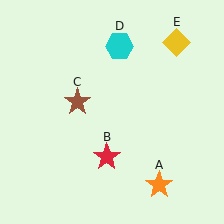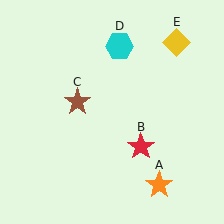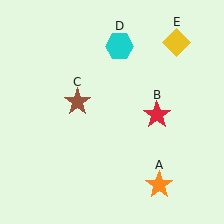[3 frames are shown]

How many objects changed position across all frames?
1 object changed position: red star (object B).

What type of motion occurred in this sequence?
The red star (object B) rotated counterclockwise around the center of the scene.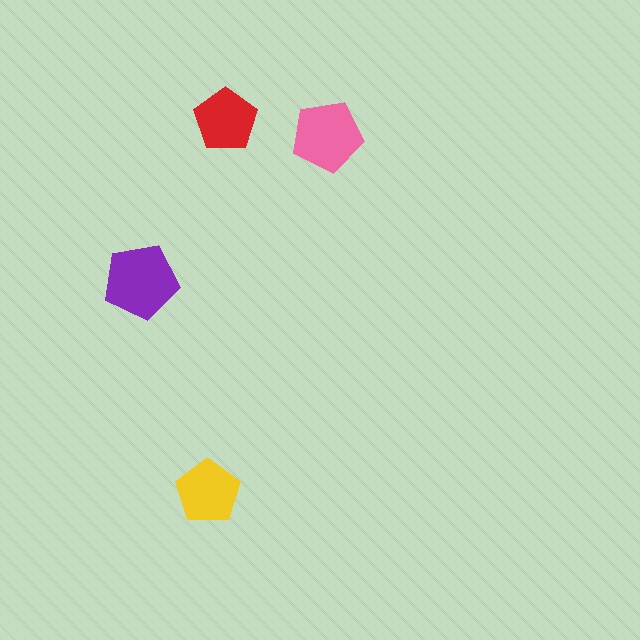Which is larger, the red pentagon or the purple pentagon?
The purple one.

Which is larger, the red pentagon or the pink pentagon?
The pink one.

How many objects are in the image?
There are 4 objects in the image.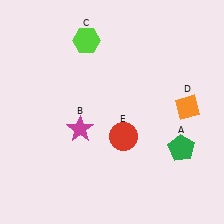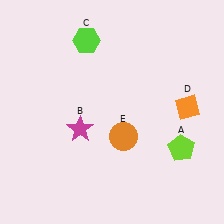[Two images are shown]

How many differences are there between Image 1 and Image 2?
There are 2 differences between the two images.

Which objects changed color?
A changed from green to lime. E changed from red to orange.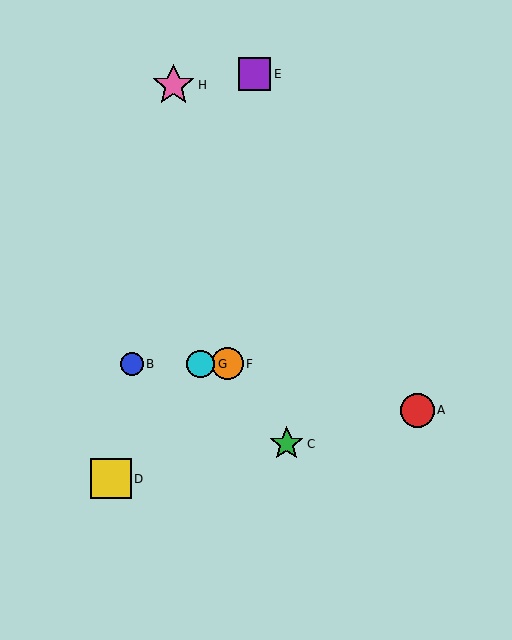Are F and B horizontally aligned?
Yes, both are at y≈364.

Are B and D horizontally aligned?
No, B is at y≈364 and D is at y≈479.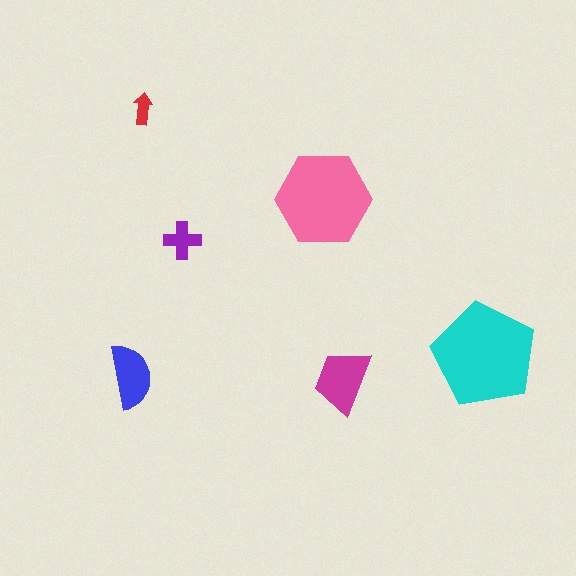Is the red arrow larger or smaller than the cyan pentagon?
Smaller.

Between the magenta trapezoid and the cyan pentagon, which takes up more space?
The cyan pentagon.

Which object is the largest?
The cyan pentagon.